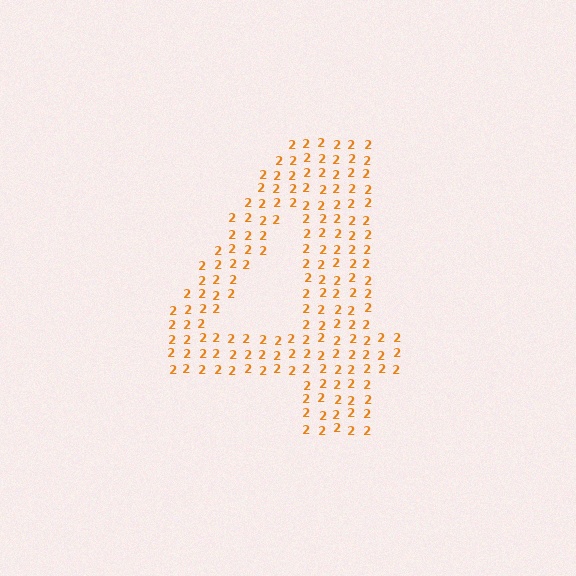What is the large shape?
The large shape is the digit 4.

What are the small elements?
The small elements are digit 2's.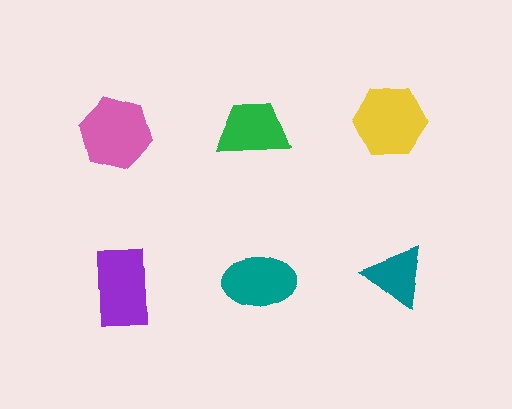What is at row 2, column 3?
A teal triangle.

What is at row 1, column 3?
A yellow hexagon.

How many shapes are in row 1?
3 shapes.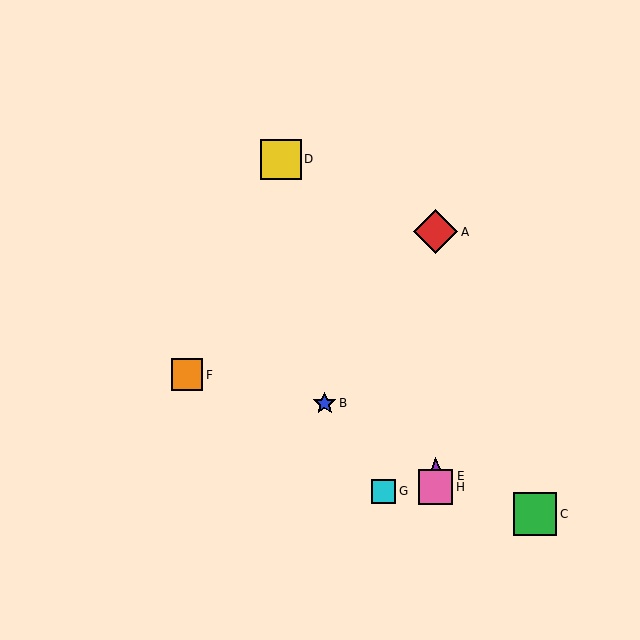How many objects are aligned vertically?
3 objects (A, E, H) are aligned vertically.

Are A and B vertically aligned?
No, A is at x≈436 and B is at x≈325.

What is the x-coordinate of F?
Object F is at x≈187.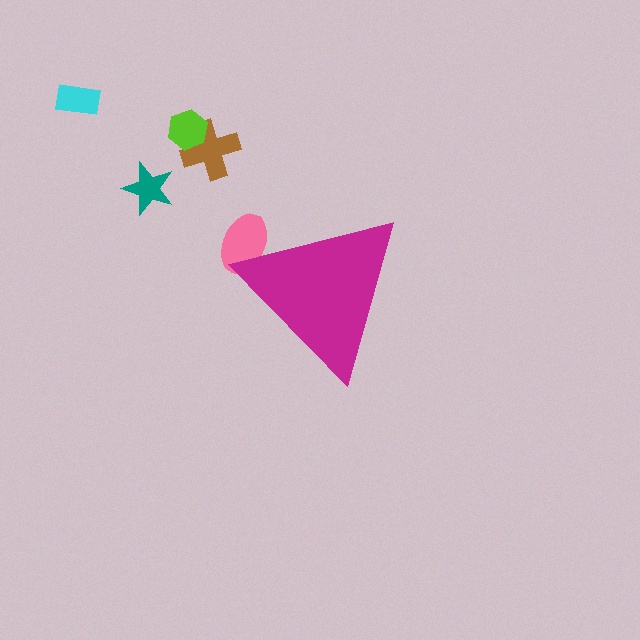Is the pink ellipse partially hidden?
Yes, the pink ellipse is partially hidden behind the magenta triangle.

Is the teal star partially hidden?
No, the teal star is fully visible.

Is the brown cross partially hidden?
No, the brown cross is fully visible.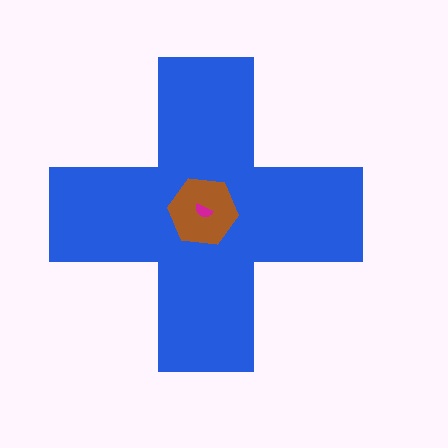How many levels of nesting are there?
3.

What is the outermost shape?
The blue cross.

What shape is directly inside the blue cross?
The brown hexagon.